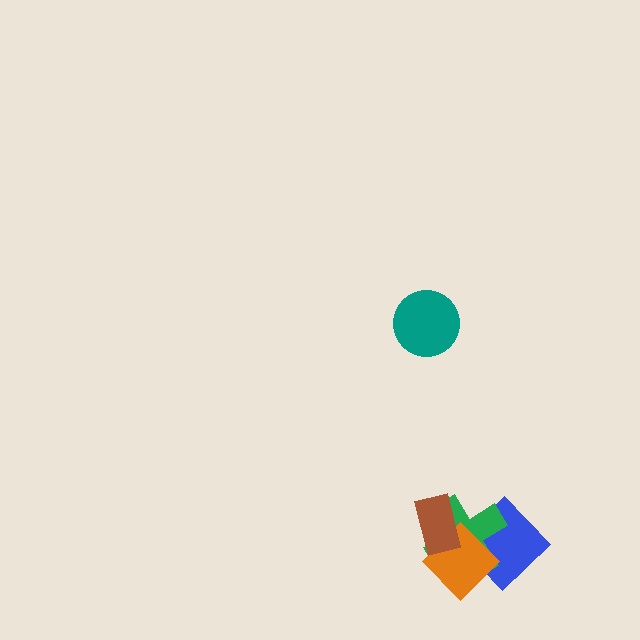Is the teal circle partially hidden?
No, no other shape covers it.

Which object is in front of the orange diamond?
The brown rectangle is in front of the orange diamond.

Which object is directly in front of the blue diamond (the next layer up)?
The green cross is directly in front of the blue diamond.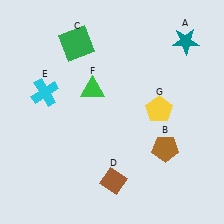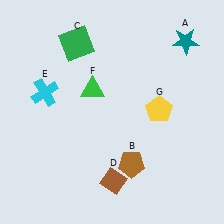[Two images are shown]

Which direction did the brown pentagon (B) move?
The brown pentagon (B) moved left.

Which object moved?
The brown pentagon (B) moved left.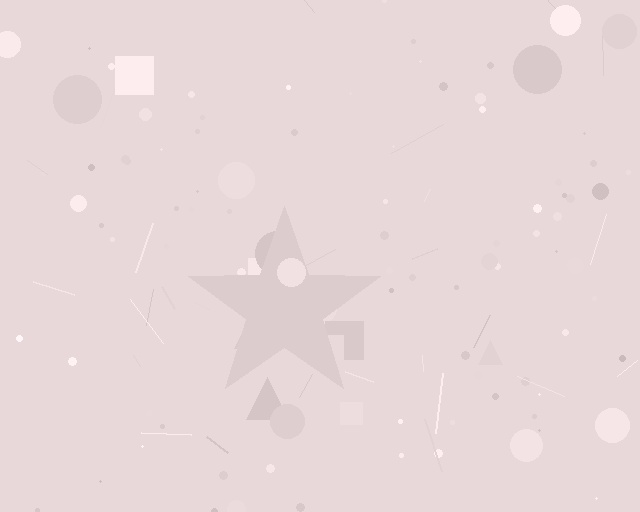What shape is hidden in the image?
A star is hidden in the image.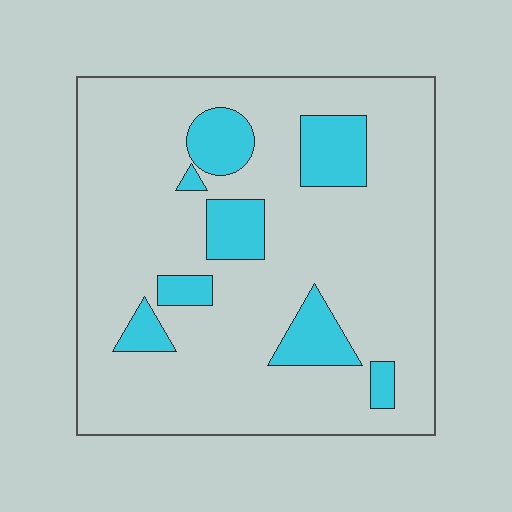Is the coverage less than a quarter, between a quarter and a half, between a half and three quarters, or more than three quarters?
Less than a quarter.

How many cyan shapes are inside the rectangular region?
8.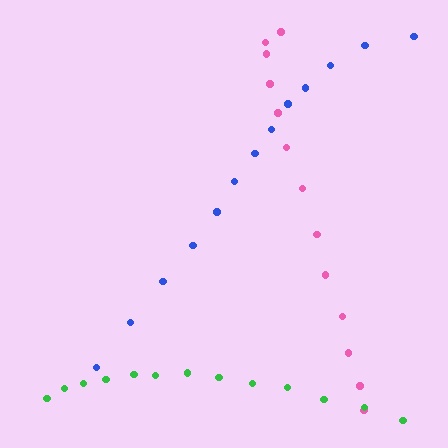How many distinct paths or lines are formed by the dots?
There are 3 distinct paths.